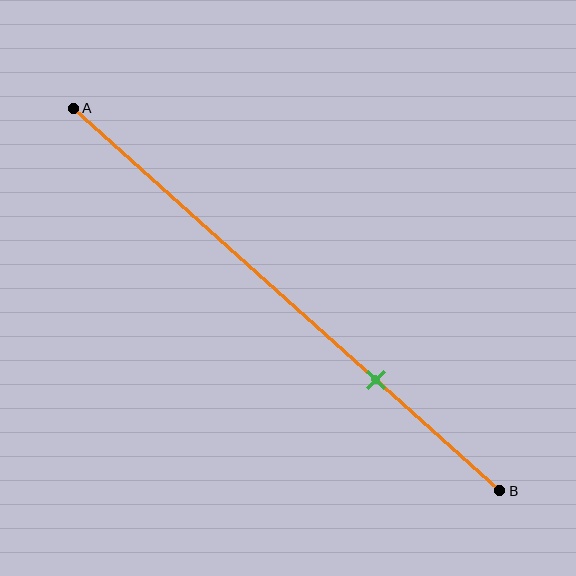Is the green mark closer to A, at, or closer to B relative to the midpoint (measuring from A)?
The green mark is closer to point B than the midpoint of segment AB.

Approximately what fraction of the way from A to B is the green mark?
The green mark is approximately 70% of the way from A to B.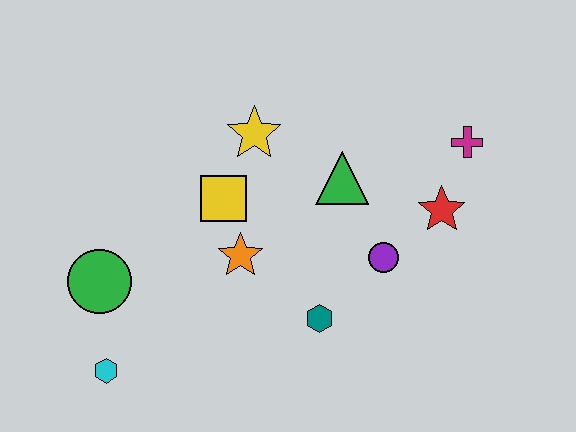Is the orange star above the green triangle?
No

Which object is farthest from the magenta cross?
The cyan hexagon is farthest from the magenta cross.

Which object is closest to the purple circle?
The red star is closest to the purple circle.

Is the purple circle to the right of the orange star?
Yes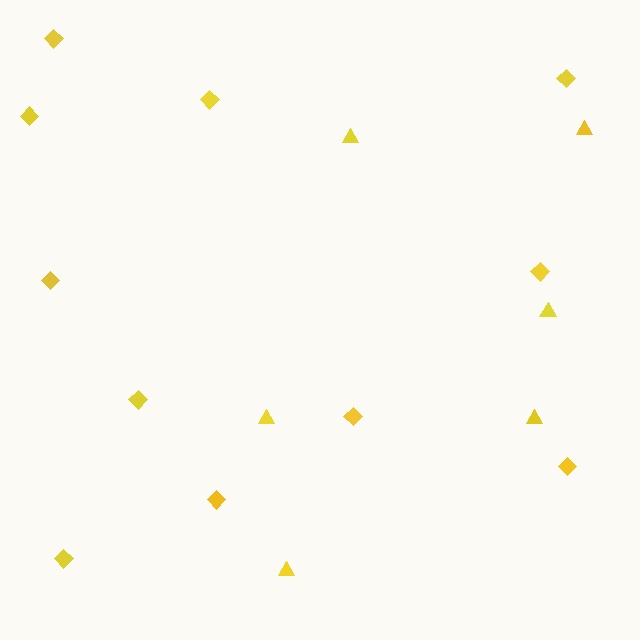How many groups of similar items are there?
There are 2 groups: one group of diamonds (11) and one group of triangles (6).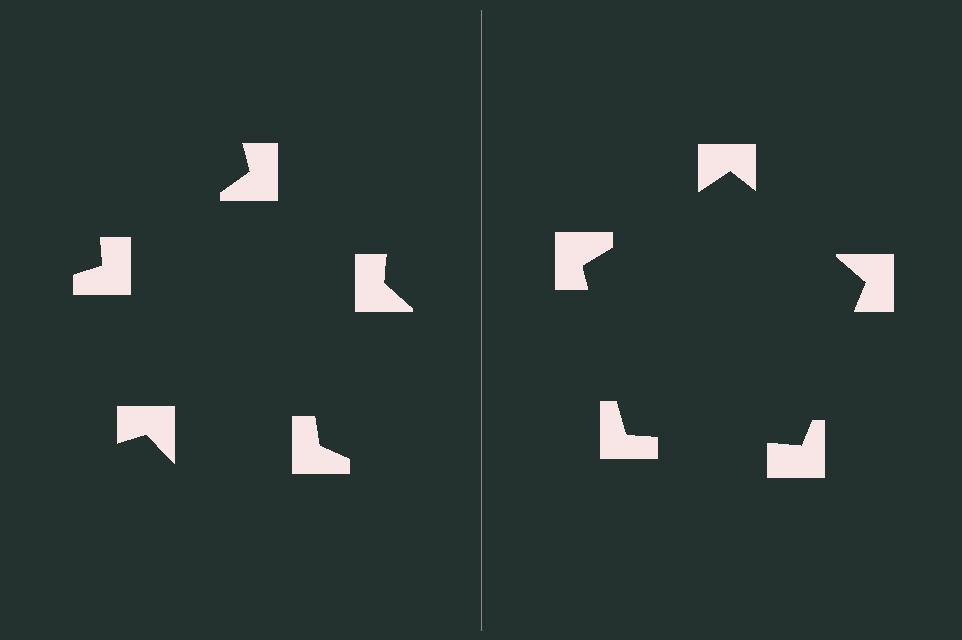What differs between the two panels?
The notched squares are positioned identically on both sides; only the wedge orientations differ. On the right they align to a pentagon; on the left they are misaligned.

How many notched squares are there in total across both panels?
10 — 5 on each side.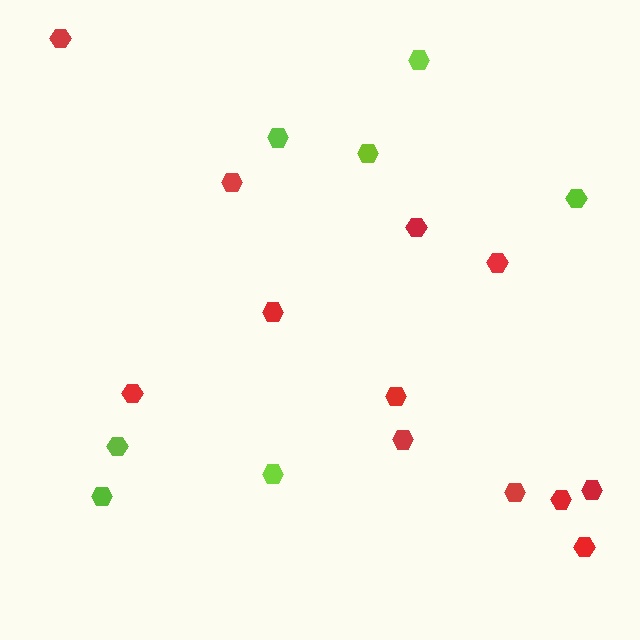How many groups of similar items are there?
There are 2 groups: one group of red hexagons (12) and one group of lime hexagons (7).